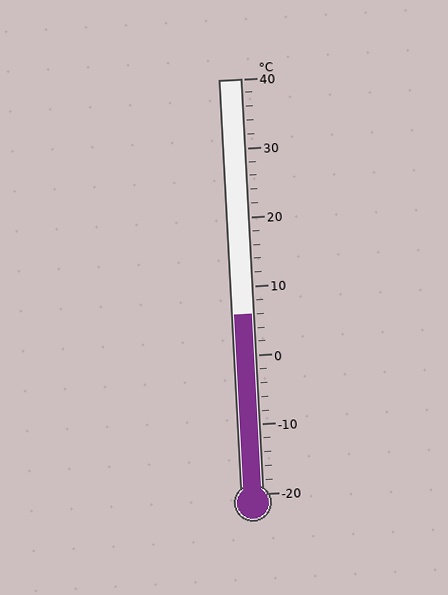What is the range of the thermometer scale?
The thermometer scale ranges from -20°C to 40°C.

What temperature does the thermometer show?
The thermometer shows approximately 6°C.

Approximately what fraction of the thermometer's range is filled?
The thermometer is filled to approximately 45% of its range.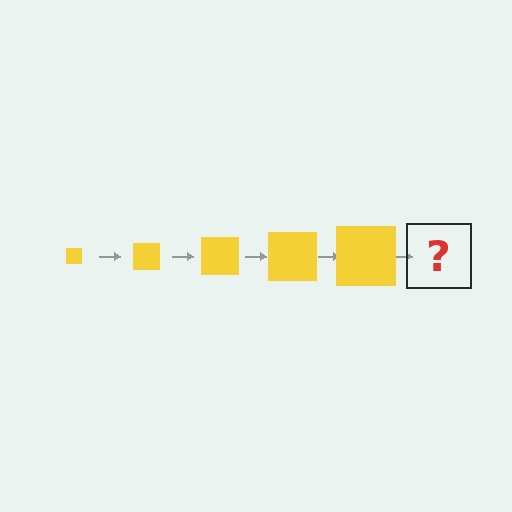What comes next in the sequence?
The next element should be a yellow square, larger than the previous one.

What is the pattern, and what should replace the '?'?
The pattern is that the square gets progressively larger each step. The '?' should be a yellow square, larger than the previous one.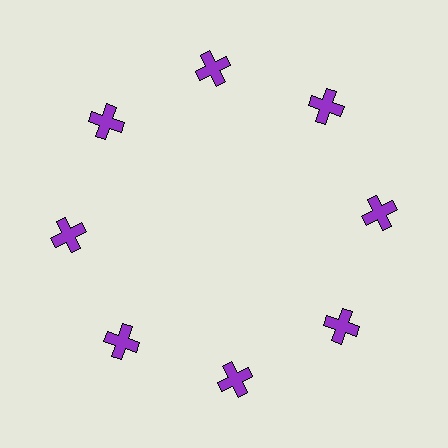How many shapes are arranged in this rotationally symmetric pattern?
There are 8 shapes, arranged in 8 groups of 1.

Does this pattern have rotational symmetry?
Yes, this pattern has 8-fold rotational symmetry. It looks the same after rotating 45 degrees around the center.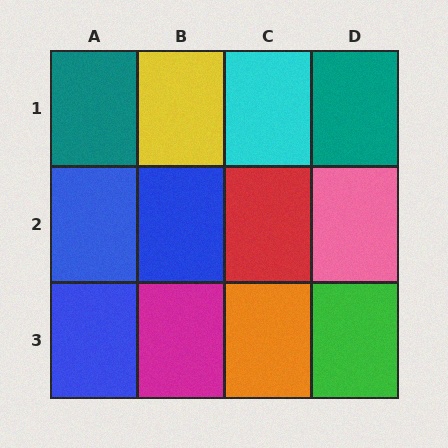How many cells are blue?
3 cells are blue.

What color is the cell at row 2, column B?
Blue.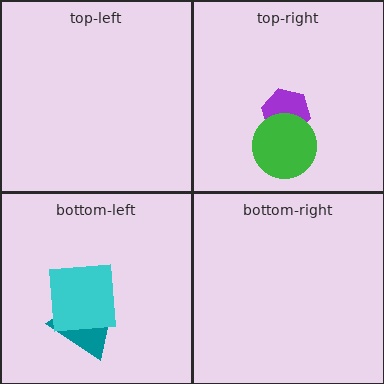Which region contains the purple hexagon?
The top-right region.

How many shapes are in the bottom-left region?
2.